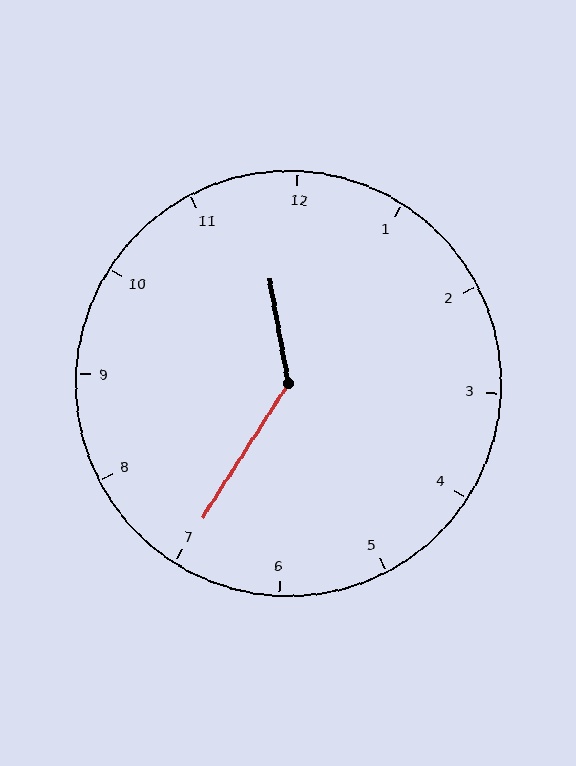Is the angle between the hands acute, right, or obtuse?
It is obtuse.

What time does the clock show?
11:35.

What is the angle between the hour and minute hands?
Approximately 138 degrees.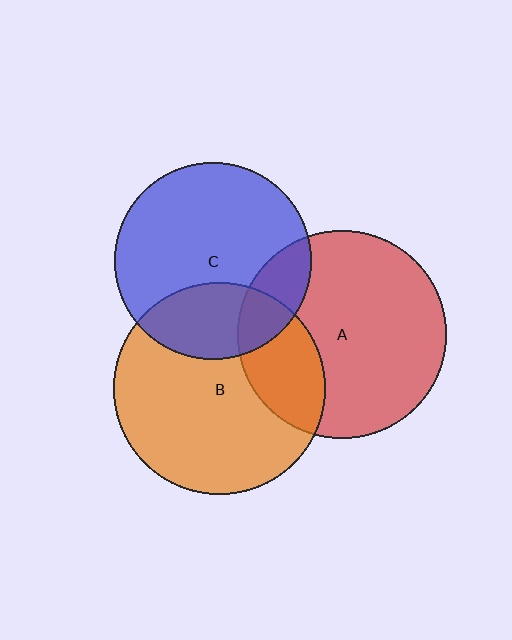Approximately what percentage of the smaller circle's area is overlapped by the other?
Approximately 30%.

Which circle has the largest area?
Circle B (orange).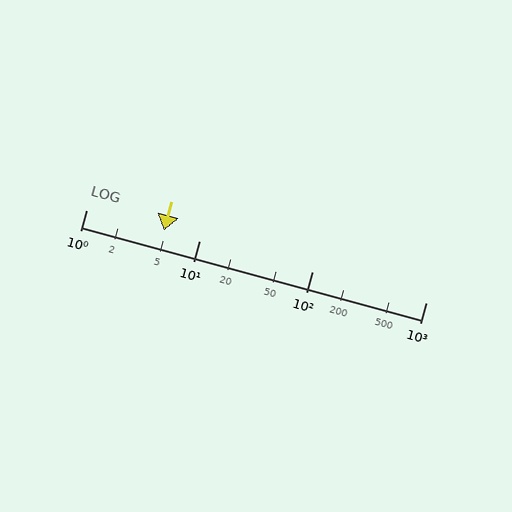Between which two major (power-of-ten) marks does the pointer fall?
The pointer is between 1 and 10.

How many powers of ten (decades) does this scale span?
The scale spans 3 decades, from 1 to 1000.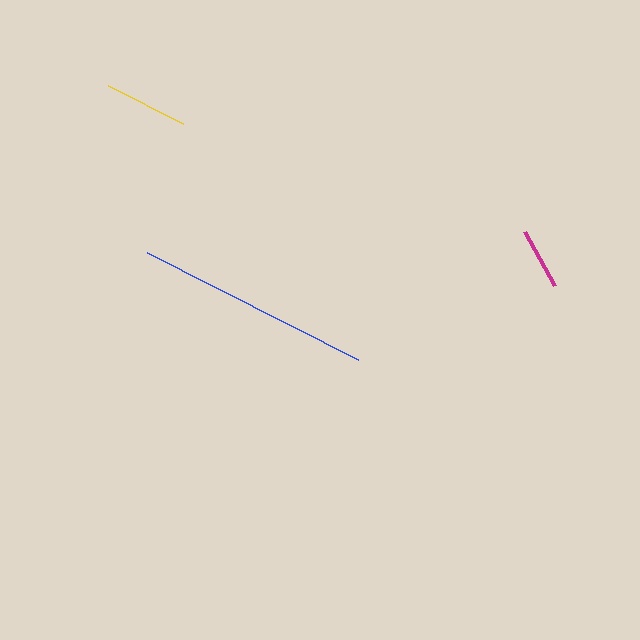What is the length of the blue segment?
The blue segment is approximately 237 pixels long.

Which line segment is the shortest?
The magenta line is the shortest at approximately 62 pixels.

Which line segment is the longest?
The blue line is the longest at approximately 237 pixels.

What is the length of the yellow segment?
The yellow segment is approximately 84 pixels long.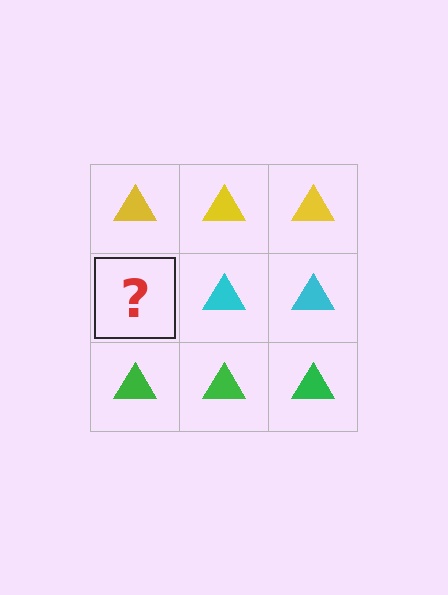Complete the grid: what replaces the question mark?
The question mark should be replaced with a cyan triangle.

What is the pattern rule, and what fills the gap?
The rule is that each row has a consistent color. The gap should be filled with a cyan triangle.